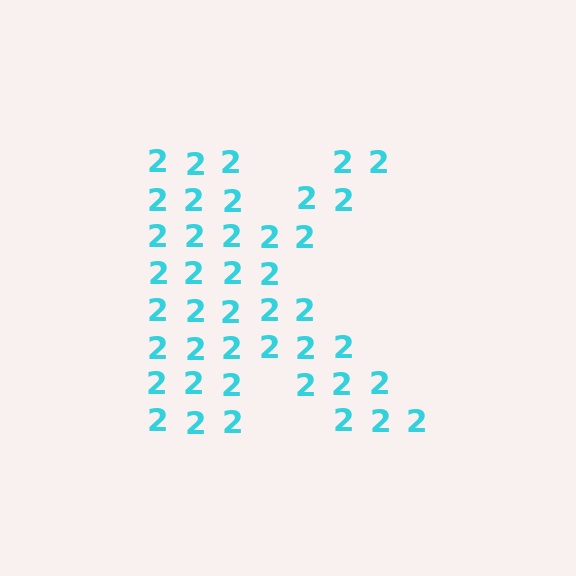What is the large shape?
The large shape is the letter K.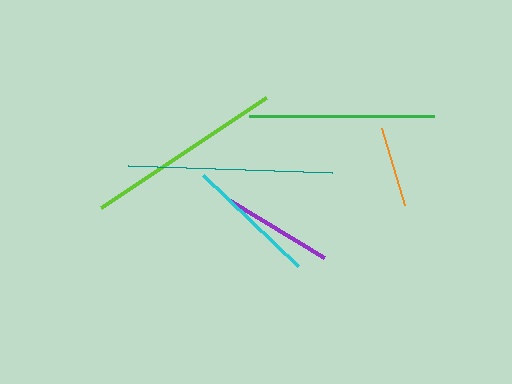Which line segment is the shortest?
The orange line is the shortest at approximately 80 pixels.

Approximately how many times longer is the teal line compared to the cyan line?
The teal line is approximately 1.5 times the length of the cyan line.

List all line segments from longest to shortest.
From longest to shortest: teal, lime, green, cyan, purple, orange.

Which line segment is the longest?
The teal line is the longest at approximately 204 pixels.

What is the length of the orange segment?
The orange segment is approximately 80 pixels long.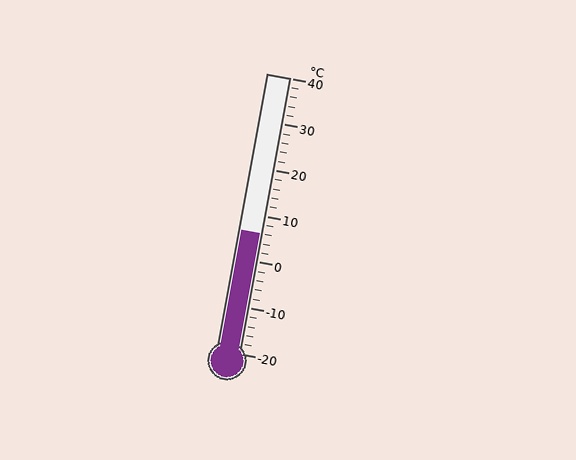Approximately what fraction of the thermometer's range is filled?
The thermometer is filled to approximately 45% of its range.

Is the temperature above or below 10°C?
The temperature is below 10°C.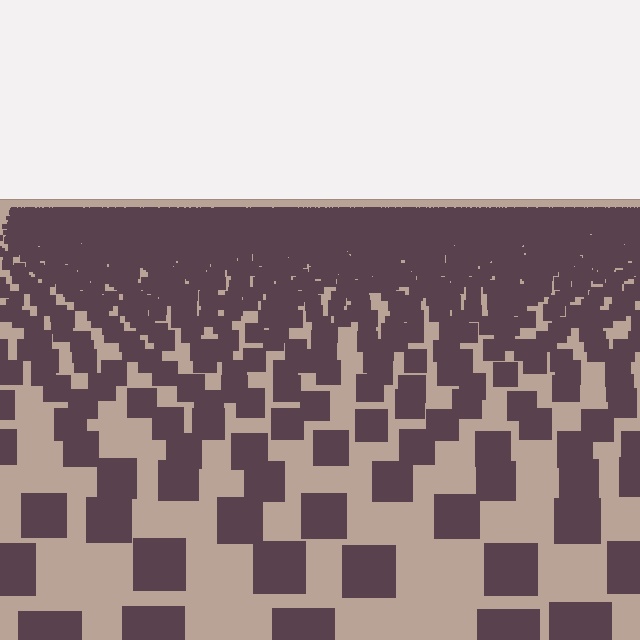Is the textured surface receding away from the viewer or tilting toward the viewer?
The surface is receding away from the viewer. Texture elements get smaller and denser toward the top.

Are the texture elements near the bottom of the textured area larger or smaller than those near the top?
Larger. Near the bottom, elements are closer to the viewer and appear at a bigger on-screen size.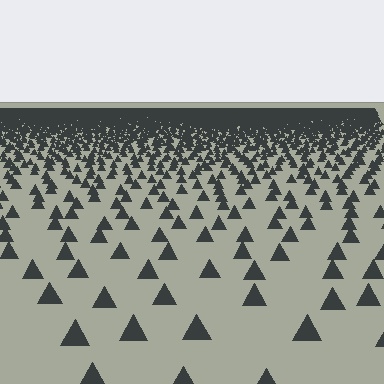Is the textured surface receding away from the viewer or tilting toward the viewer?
The surface is receding away from the viewer. Texture elements get smaller and denser toward the top.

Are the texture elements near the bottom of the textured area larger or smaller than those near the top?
Larger. Near the bottom, elements are closer to the viewer and appear at a bigger on-screen size.